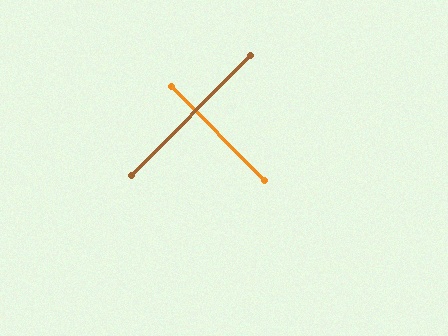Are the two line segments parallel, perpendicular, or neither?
Perpendicular — they meet at approximately 89°.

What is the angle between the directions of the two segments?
Approximately 89 degrees.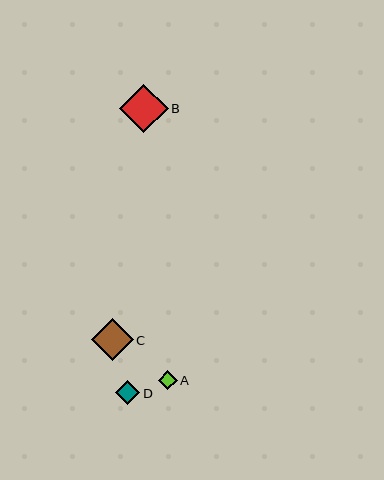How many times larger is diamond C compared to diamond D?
Diamond C is approximately 1.7 times the size of diamond D.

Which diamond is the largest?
Diamond B is the largest with a size of approximately 49 pixels.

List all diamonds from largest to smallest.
From largest to smallest: B, C, D, A.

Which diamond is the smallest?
Diamond A is the smallest with a size of approximately 19 pixels.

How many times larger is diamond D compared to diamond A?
Diamond D is approximately 1.3 times the size of diamond A.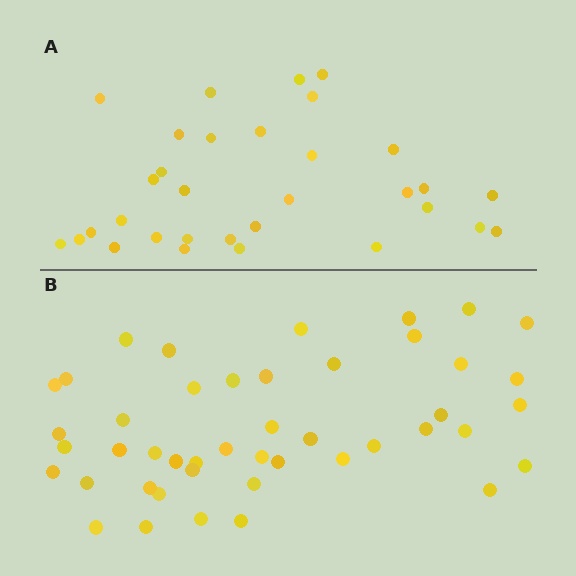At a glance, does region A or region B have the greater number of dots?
Region B (the bottom region) has more dots.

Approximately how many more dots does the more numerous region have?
Region B has approximately 15 more dots than region A.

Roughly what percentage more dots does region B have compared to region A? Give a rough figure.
About 40% more.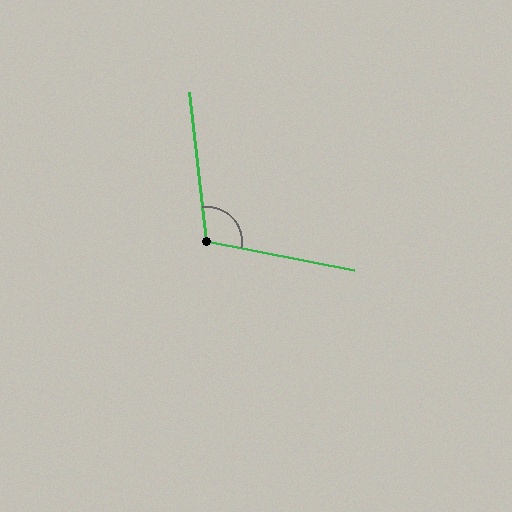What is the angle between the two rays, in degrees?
Approximately 108 degrees.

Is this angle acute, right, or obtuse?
It is obtuse.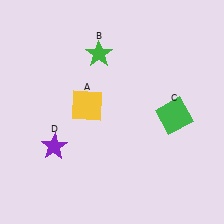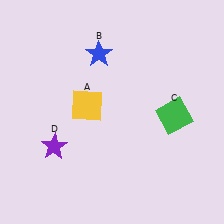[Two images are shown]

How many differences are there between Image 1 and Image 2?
There is 1 difference between the two images.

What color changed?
The star (B) changed from green in Image 1 to blue in Image 2.